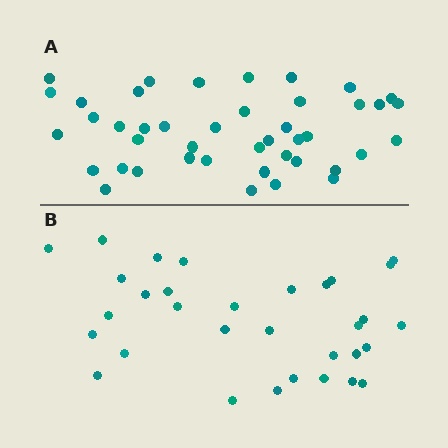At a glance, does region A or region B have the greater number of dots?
Region A (the top region) has more dots.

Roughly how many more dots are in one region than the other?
Region A has roughly 12 or so more dots than region B.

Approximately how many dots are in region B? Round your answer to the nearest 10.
About 30 dots. (The exact count is 32, which rounds to 30.)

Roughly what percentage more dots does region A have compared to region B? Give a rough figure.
About 35% more.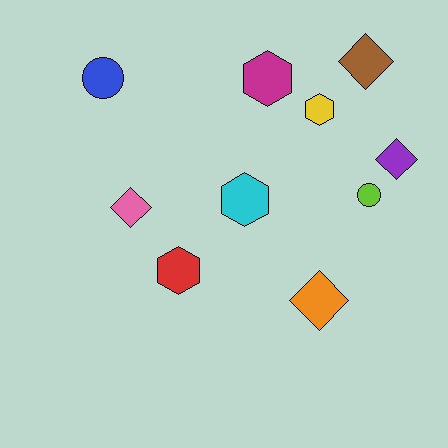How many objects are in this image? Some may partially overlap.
There are 10 objects.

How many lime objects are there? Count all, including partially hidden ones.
There is 1 lime object.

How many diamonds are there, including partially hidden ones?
There are 4 diamonds.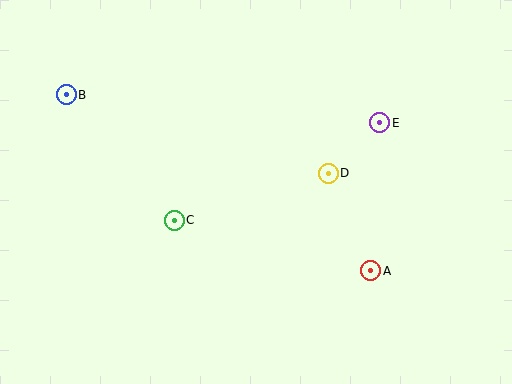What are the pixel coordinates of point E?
Point E is at (380, 123).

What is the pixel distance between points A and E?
The distance between A and E is 148 pixels.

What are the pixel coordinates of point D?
Point D is at (328, 173).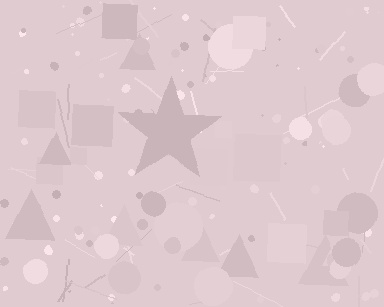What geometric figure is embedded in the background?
A star is embedded in the background.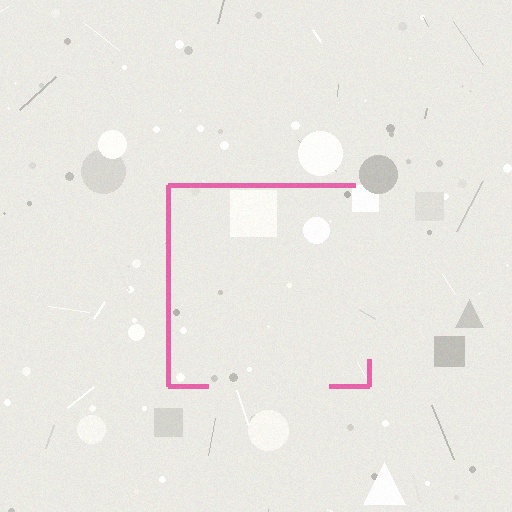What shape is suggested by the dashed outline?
The dashed outline suggests a square.